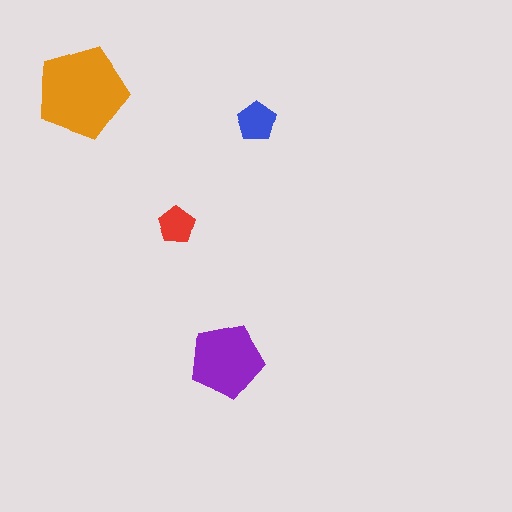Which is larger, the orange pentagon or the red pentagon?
The orange one.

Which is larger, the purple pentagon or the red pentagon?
The purple one.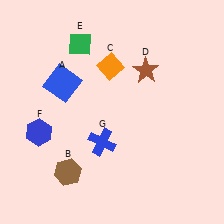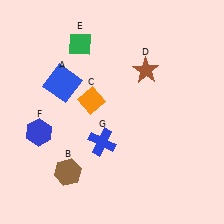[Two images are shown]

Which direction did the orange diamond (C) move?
The orange diamond (C) moved down.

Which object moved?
The orange diamond (C) moved down.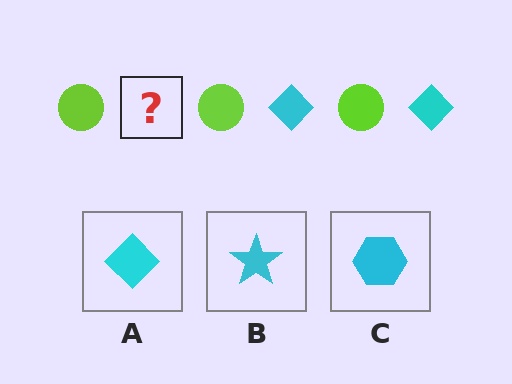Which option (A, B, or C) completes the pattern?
A.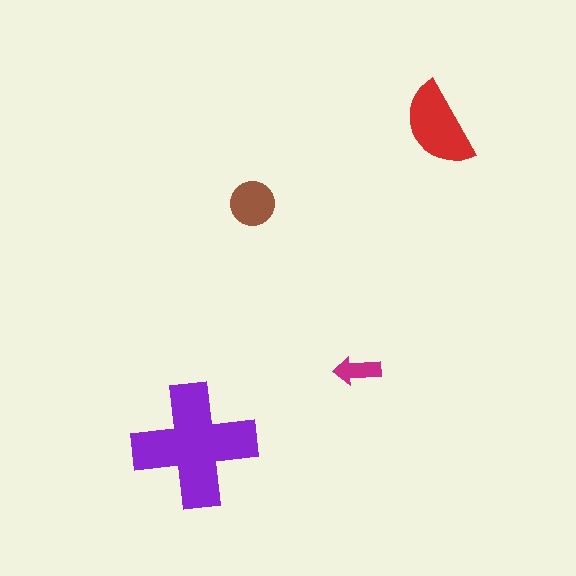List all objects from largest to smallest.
The purple cross, the red semicircle, the brown circle, the magenta arrow.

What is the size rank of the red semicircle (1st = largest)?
2nd.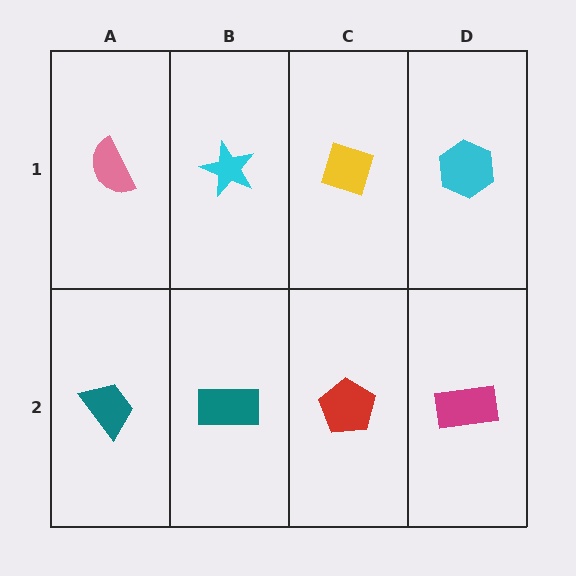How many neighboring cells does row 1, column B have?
3.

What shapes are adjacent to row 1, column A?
A teal trapezoid (row 2, column A), a cyan star (row 1, column B).